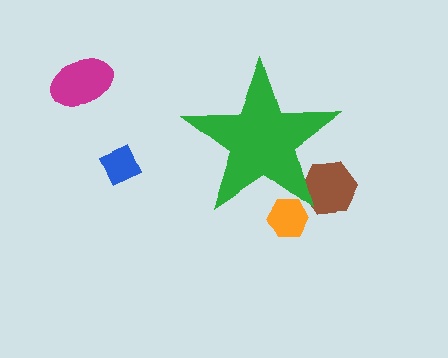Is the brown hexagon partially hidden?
Yes, the brown hexagon is partially hidden behind the green star.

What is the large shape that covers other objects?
A green star.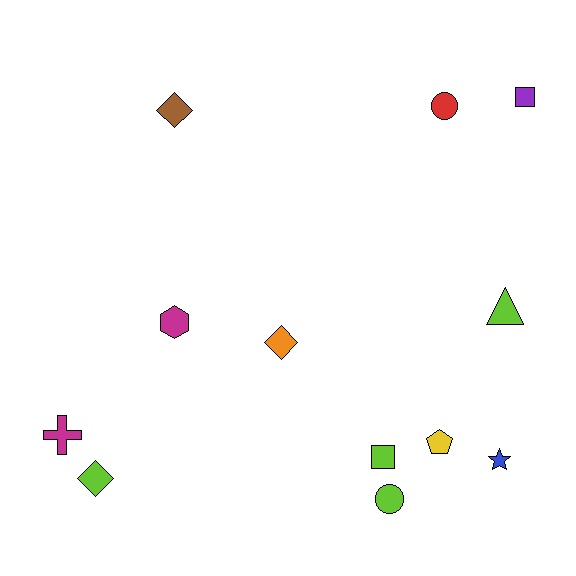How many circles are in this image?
There are 2 circles.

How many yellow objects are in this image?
There is 1 yellow object.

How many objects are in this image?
There are 12 objects.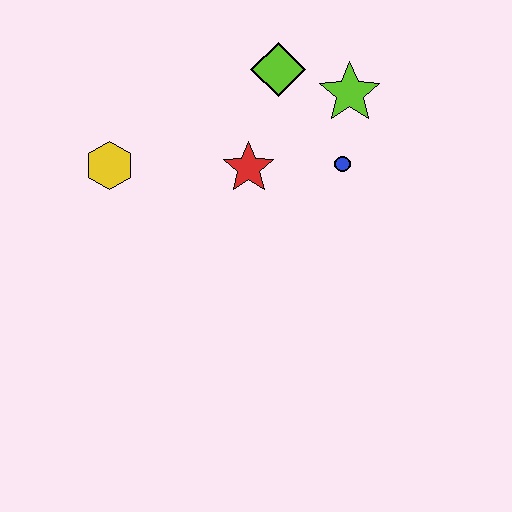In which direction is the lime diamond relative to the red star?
The lime diamond is above the red star.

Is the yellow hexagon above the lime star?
No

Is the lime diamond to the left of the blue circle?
Yes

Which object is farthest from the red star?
The yellow hexagon is farthest from the red star.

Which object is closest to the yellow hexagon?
The red star is closest to the yellow hexagon.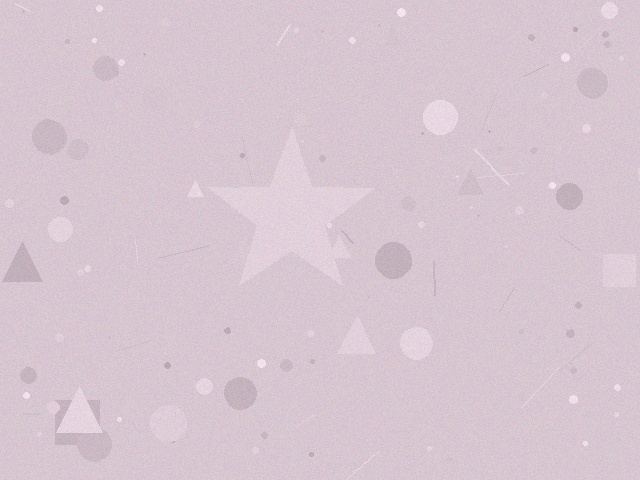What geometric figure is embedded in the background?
A star is embedded in the background.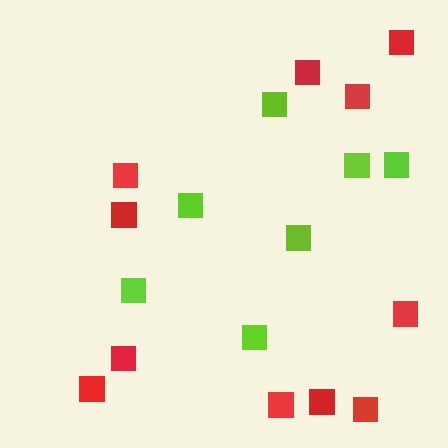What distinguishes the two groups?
There are 2 groups: one group of red squares (11) and one group of lime squares (7).